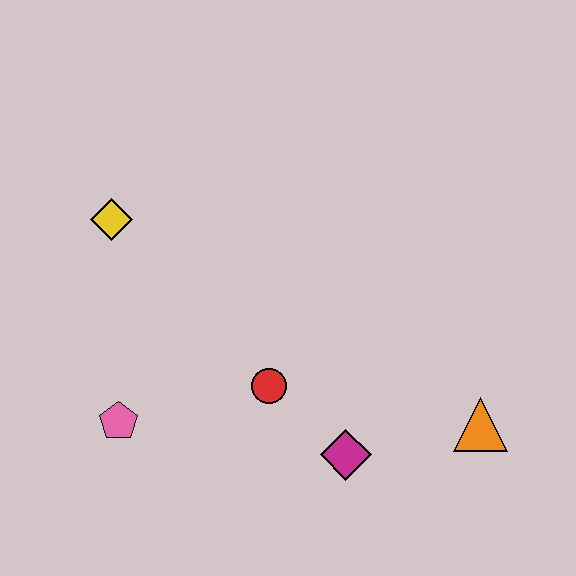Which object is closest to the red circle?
The magenta diamond is closest to the red circle.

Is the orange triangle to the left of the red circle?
No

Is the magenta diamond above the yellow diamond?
No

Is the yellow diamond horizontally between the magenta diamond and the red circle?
No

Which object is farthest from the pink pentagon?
The orange triangle is farthest from the pink pentagon.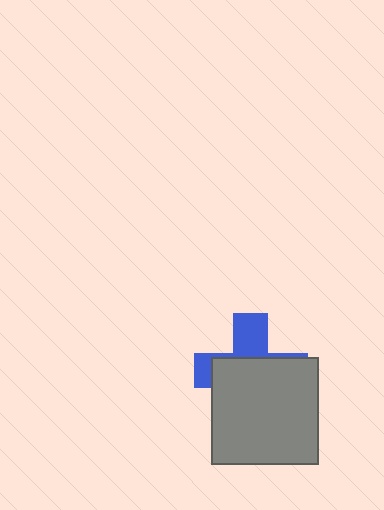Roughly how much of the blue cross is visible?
A small part of it is visible (roughly 36%).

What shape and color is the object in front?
The object in front is a gray square.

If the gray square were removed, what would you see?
You would see the complete blue cross.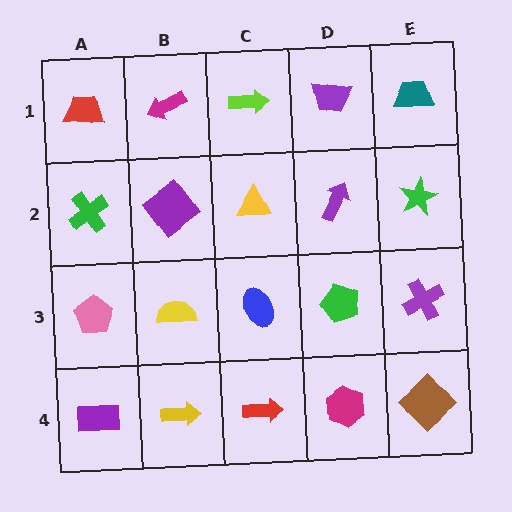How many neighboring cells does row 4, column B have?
3.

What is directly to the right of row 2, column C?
A purple arrow.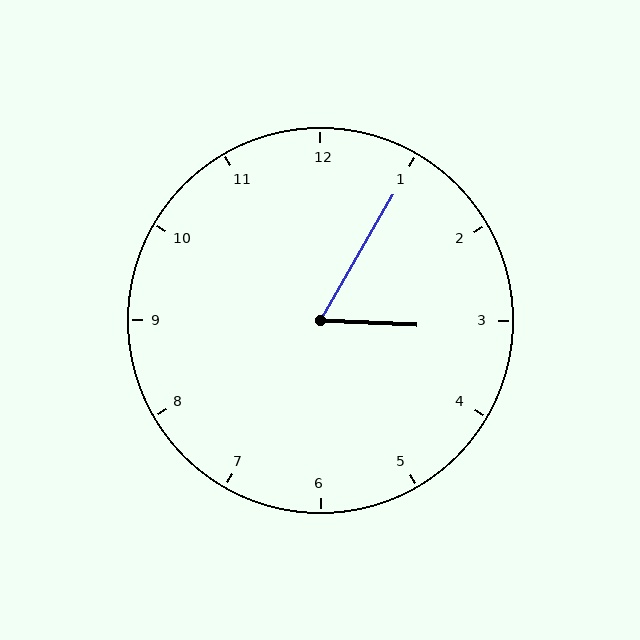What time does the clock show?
3:05.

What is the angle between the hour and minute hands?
Approximately 62 degrees.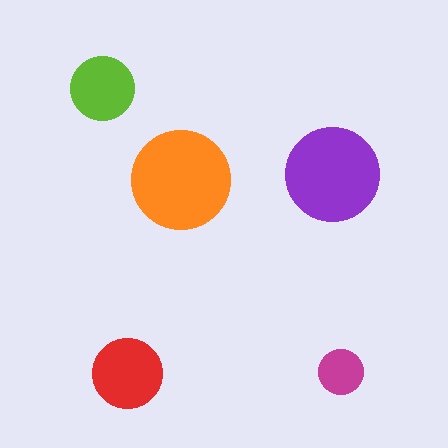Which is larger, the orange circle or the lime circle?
The orange one.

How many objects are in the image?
There are 5 objects in the image.